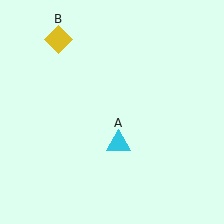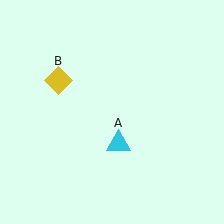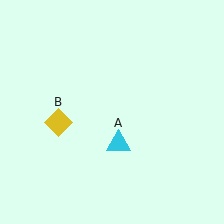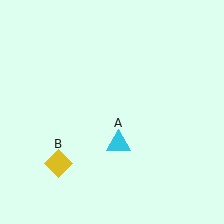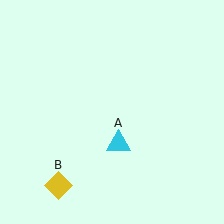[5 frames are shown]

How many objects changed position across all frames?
1 object changed position: yellow diamond (object B).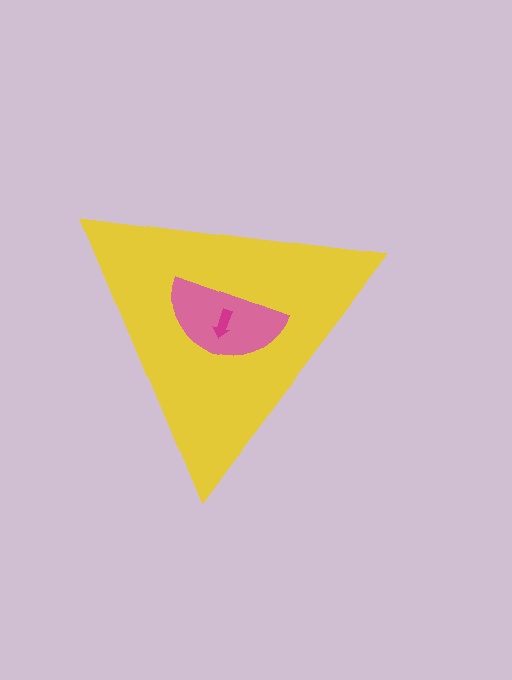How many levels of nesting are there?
3.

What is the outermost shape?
The yellow triangle.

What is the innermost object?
The magenta arrow.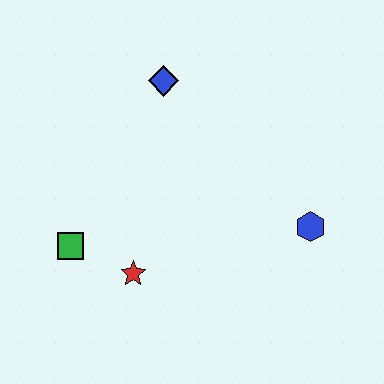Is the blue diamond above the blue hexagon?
Yes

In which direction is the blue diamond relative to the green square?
The blue diamond is above the green square.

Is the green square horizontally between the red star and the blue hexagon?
No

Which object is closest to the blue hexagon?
The red star is closest to the blue hexagon.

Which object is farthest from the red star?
The blue diamond is farthest from the red star.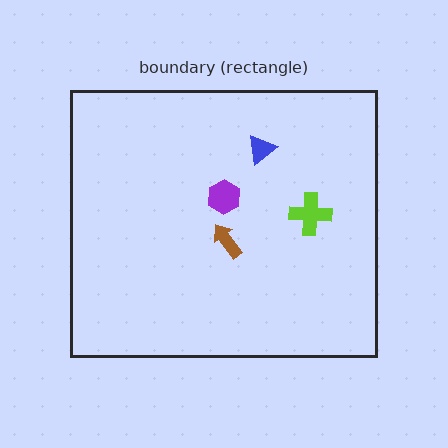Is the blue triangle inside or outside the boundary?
Inside.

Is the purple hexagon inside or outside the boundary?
Inside.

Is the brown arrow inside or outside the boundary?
Inside.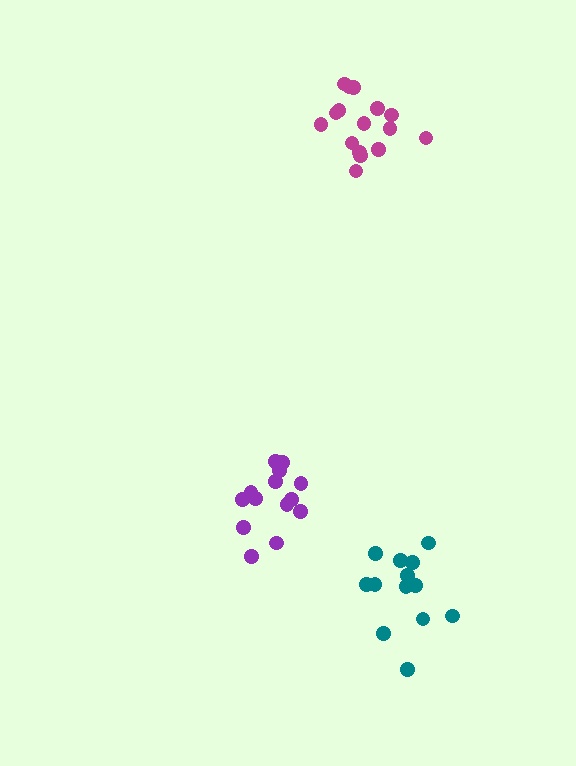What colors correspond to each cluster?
The clusters are colored: purple, magenta, teal.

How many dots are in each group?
Group 1: 15 dots, Group 2: 16 dots, Group 3: 13 dots (44 total).